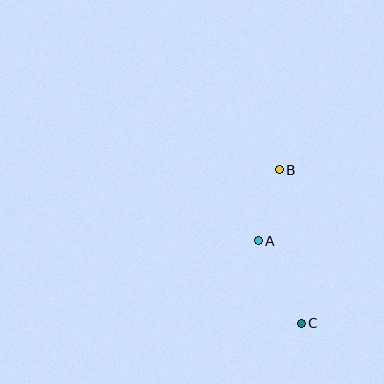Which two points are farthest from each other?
Points B and C are farthest from each other.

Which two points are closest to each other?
Points A and B are closest to each other.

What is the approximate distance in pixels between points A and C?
The distance between A and C is approximately 94 pixels.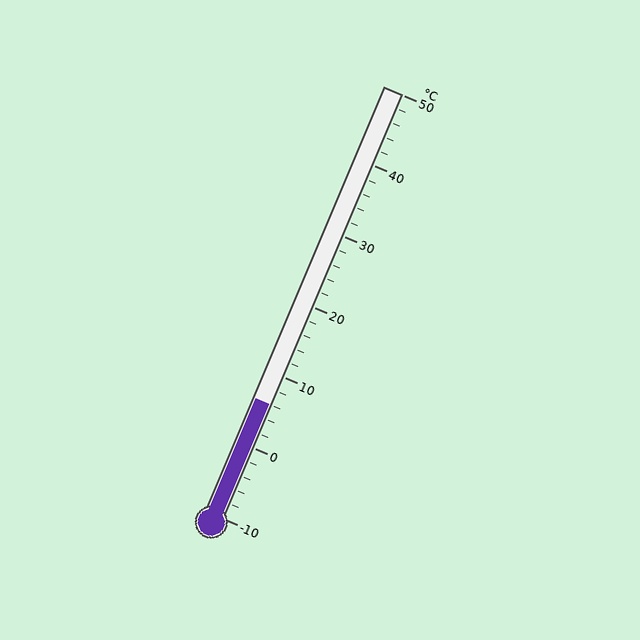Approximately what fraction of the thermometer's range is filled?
The thermometer is filled to approximately 25% of its range.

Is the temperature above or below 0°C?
The temperature is above 0°C.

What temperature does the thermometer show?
The thermometer shows approximately 6°C.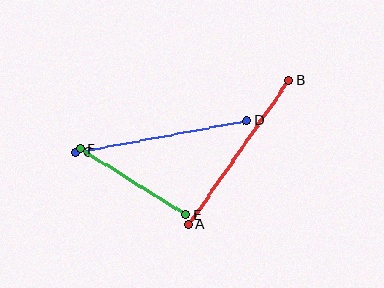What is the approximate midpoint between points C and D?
The midpoint is at approximately (161, 136) pixels.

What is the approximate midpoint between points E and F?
The midpoint is at approximately (133, 182) pixels.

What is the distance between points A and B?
The distance is approximately 176 pixels.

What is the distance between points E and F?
The distance is approximately 124 pixels.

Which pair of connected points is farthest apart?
Points A and B are farthest apart.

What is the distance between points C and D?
The distance is approximately 174 pixels.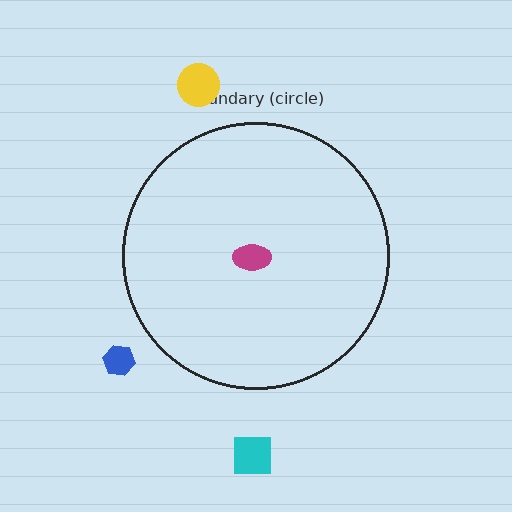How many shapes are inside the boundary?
1 inside, 3 outside.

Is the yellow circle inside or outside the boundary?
Outside.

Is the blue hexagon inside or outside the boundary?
Outside.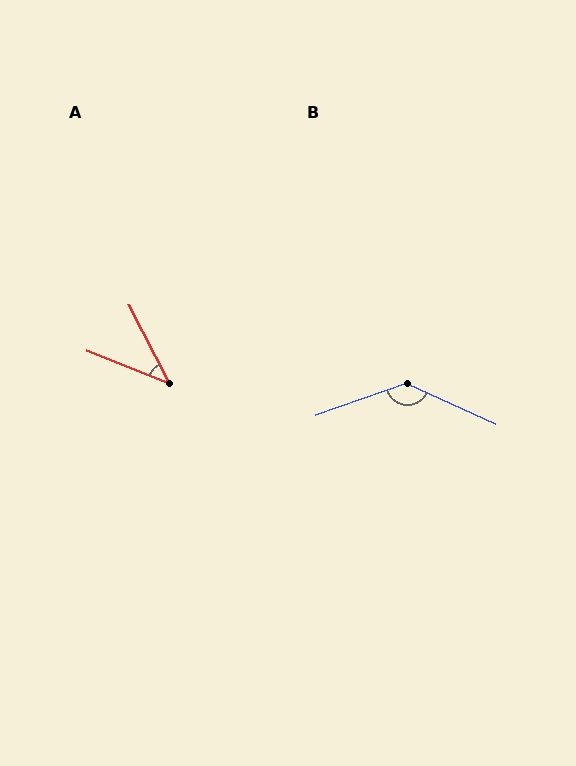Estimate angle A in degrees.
Approximately 41 degrees.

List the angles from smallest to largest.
A (41°), B (136°).